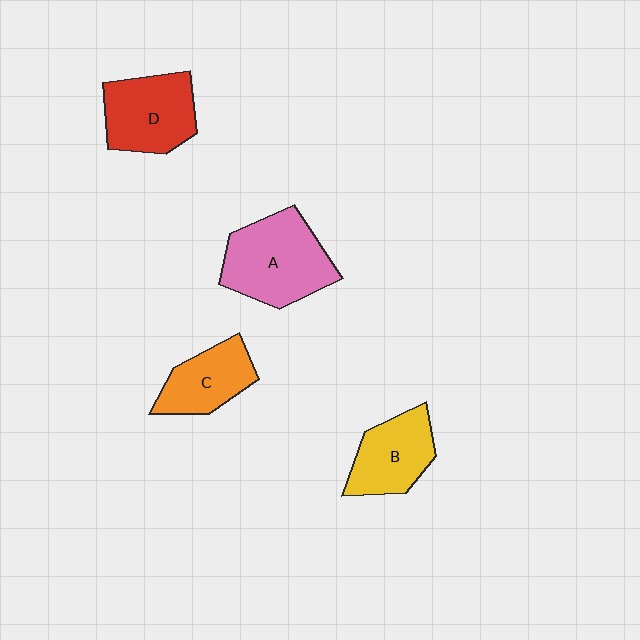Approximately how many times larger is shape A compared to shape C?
Approximately 1.5 times.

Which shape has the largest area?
Shape A (pink).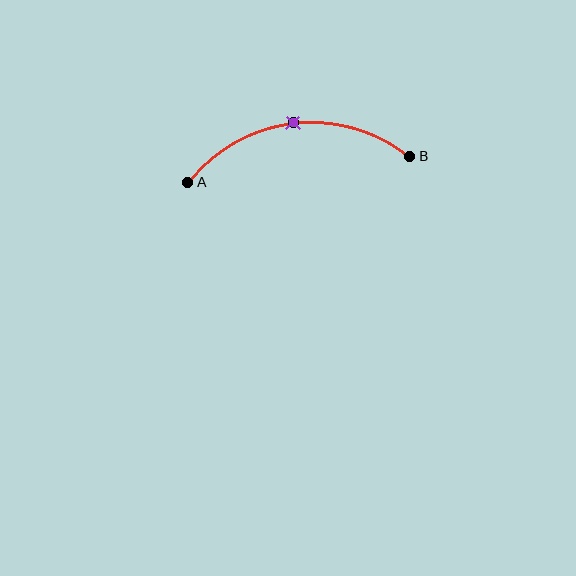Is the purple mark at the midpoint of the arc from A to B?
Yes. The purple mark lies on the arc at equal arc-length from both A and B — it is the arc midpoint.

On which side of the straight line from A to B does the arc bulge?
The arc bulges above the straight line connecting A and B.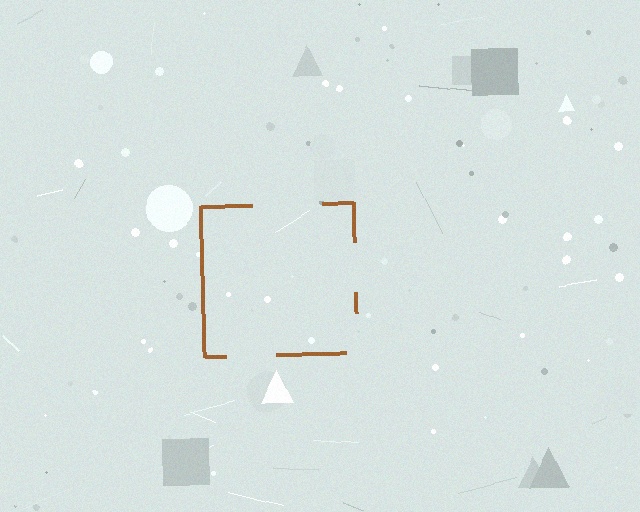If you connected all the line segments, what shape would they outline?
They would outline a square.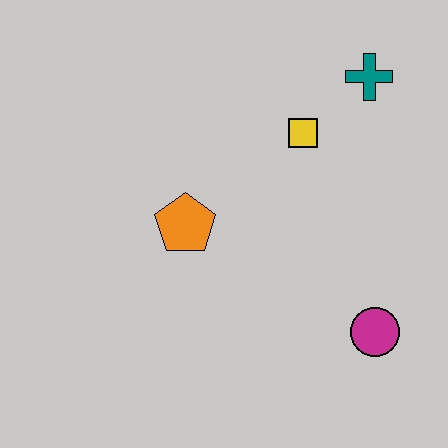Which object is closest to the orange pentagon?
The yellow square is closest to the orange pentagon.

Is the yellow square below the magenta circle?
No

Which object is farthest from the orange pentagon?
The teal cross is farthest from the orange pentagon.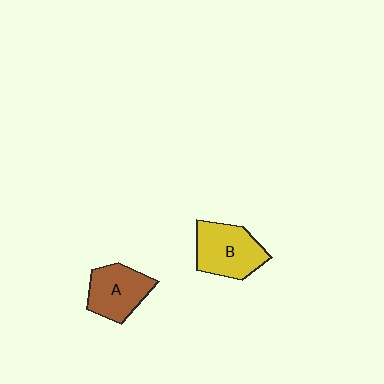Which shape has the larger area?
Shape B (yellow).